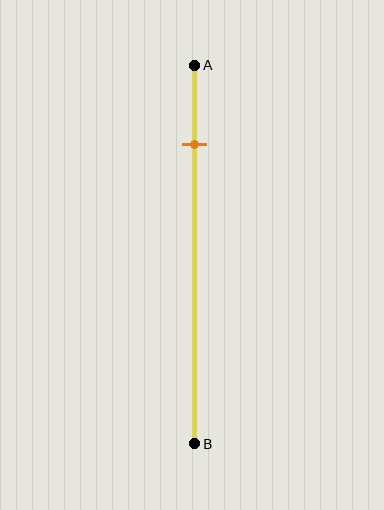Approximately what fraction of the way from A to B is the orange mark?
The orange mark is approximately 20% of the way from A to B.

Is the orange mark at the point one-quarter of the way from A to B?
No, the mark is at about 20% from A, not at the 25% one-quarter point.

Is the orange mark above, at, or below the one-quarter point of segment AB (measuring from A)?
The orange mark is above the one-quarter point of segment AB.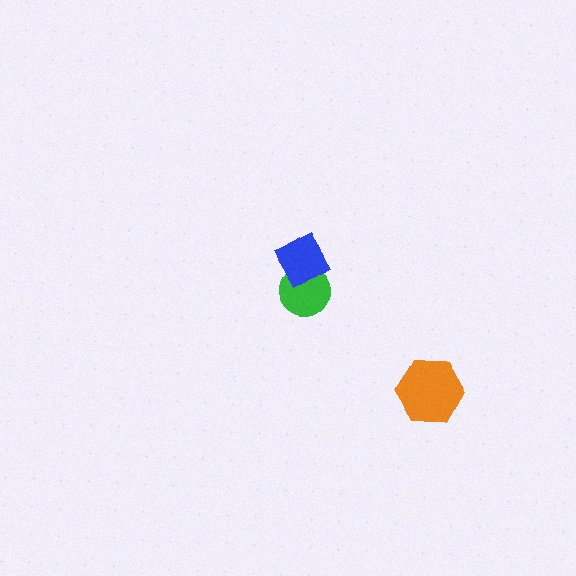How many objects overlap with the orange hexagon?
0 objects overlap with the orange hexagon.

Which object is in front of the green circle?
The blue diamond is in front of the green circle.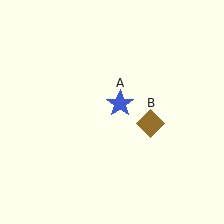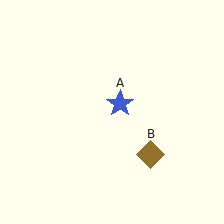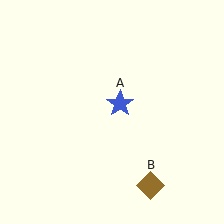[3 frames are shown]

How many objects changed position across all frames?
1 object changed position: brown diamond (object B).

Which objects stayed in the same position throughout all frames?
Blue star (object A) remained stationary.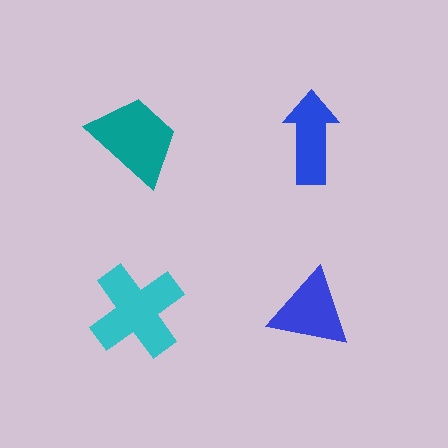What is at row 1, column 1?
A teal trapezoid.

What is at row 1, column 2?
A blue arrow.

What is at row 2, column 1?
A cyan cross.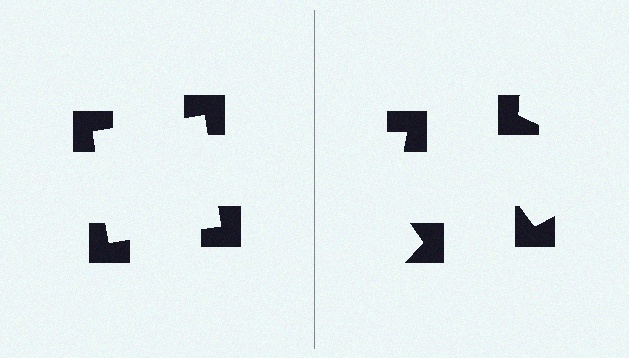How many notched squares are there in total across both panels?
8 — 4 on each side.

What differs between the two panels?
The notched squares are positioned identically on both sides; only the wedge orientations differ. On the left they align to a square; on the right they are misaligned.